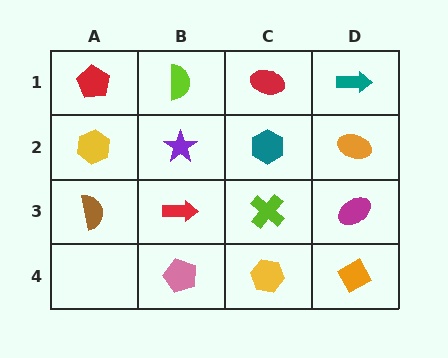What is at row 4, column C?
A yellow hexagon.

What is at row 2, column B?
A purple star.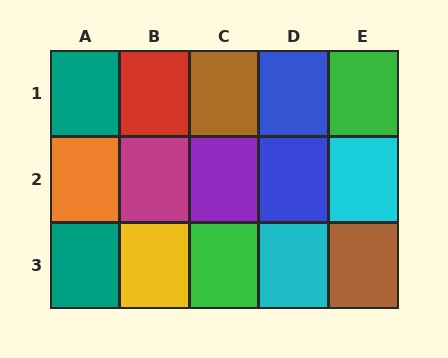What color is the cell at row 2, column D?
Blue.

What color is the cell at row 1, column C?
Brown.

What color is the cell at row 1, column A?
Teal.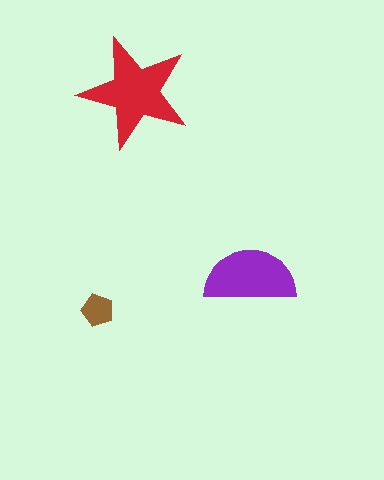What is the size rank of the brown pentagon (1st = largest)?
3rd.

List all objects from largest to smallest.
The red star, the purple semicircle, the brown pentagon.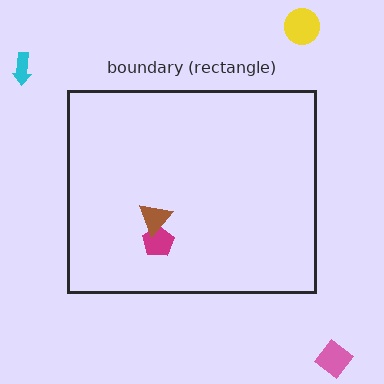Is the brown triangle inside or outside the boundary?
Inside.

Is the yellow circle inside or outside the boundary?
Outside.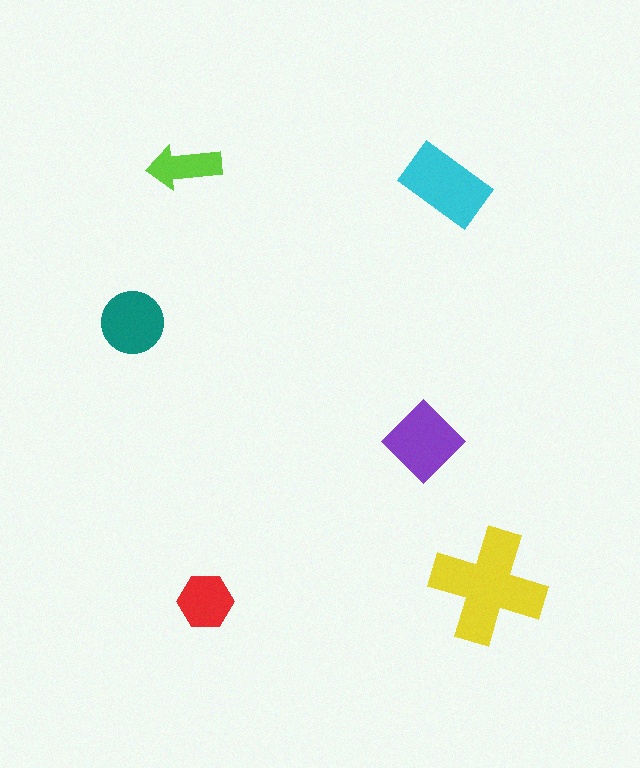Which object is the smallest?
The lime arrow.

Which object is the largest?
The yellow cross.